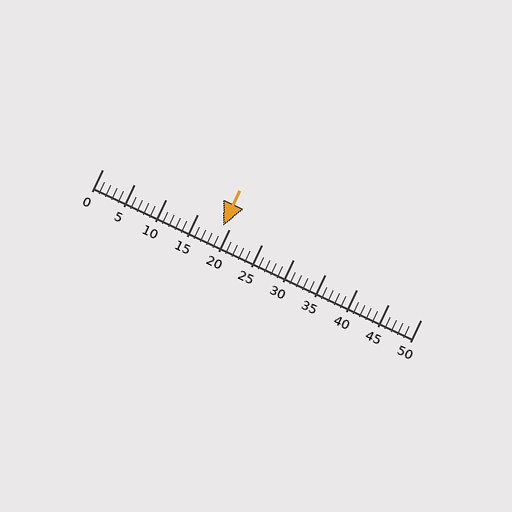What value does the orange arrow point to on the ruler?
The orange arrow points to approximately 19.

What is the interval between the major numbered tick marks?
The major tick marks are spaced 5 units apart.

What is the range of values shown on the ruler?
The ruler shows values from 0 to 50.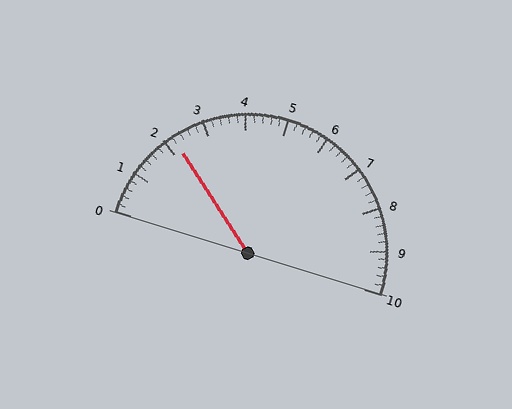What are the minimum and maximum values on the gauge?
The gauge ranges from 0 to 10.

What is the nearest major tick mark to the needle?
The nearest major tick mark is 2.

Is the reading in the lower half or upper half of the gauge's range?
The reading is in the lower half of the range (0 to 10).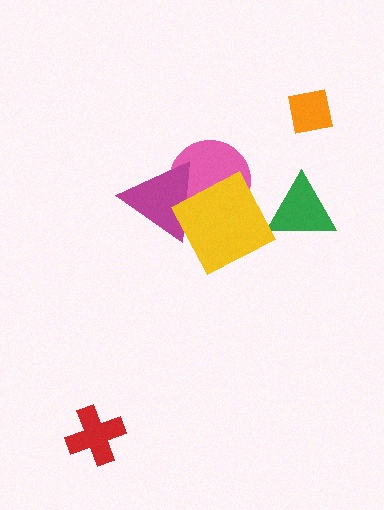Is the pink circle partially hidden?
Yes, it is partially covered by another shape.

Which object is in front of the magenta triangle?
The yellow square is in front of the magenta triangle.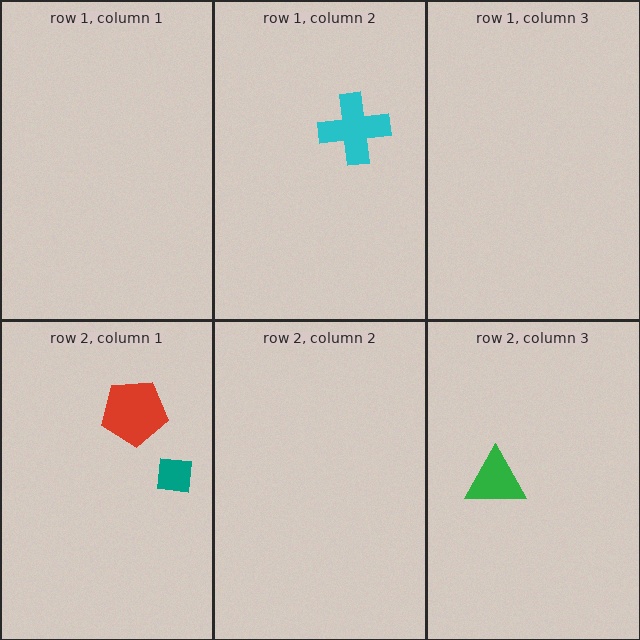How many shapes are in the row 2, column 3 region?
1.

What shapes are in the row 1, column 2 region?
The cyan cross.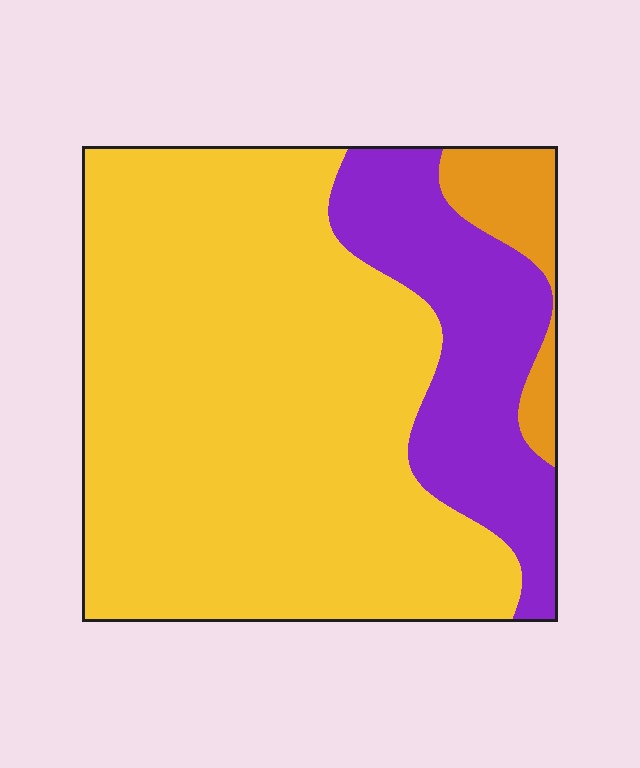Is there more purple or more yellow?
Yellow.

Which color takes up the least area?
Orange, at roughly 5%.